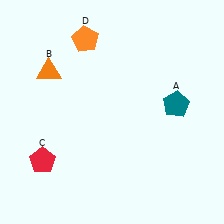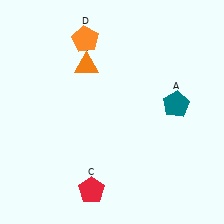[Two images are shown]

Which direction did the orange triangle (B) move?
The orange triangle (B) moved right.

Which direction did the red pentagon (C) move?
The red pentagon (C) moved right.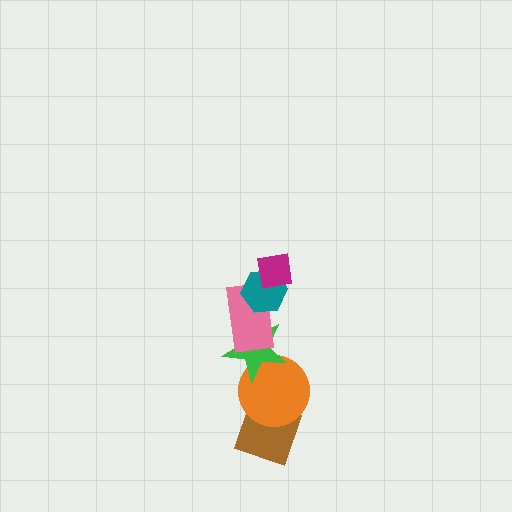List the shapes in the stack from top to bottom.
From top to bottom: the magenta square, the teal hexagon, the pink rectangle, the green star, the orange circle, the brown diamond.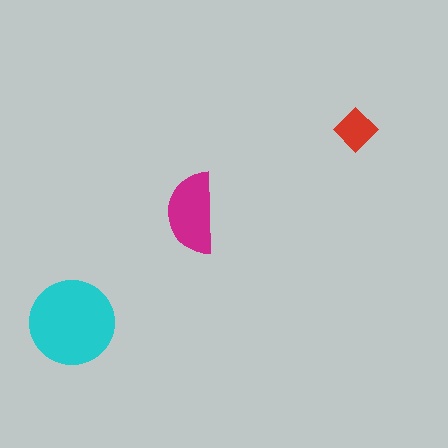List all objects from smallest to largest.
The red diamond, the magenta semicircle, the cyan circle.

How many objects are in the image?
There are 3 objects in the image.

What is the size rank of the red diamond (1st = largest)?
3rd.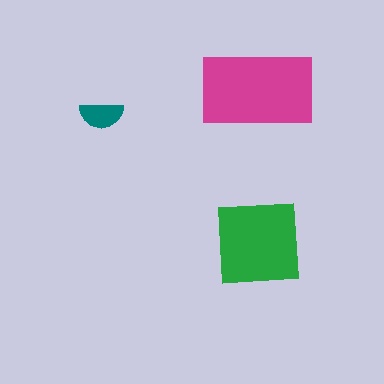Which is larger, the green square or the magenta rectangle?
The magenta rectangle.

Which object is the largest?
The magenta rectangle.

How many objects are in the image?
There are 3 objects in the image.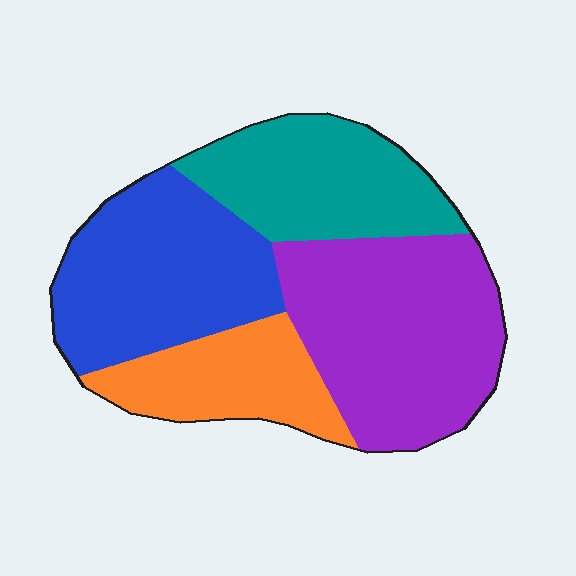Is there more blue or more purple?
Purple.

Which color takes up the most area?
Purple, at roughly 35%.